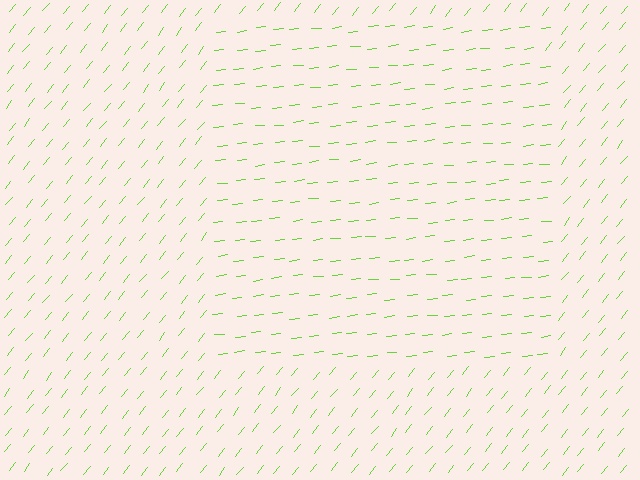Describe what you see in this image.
The image is filled with small lime line segments. A rectangle region in the image has lines oriented differently from the surrounding lines, creating a visible texture boundary.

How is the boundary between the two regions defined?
The boundary is defined purely by a change in line orientation (approximately 45 degrees difference). All lines are the same color and thickness.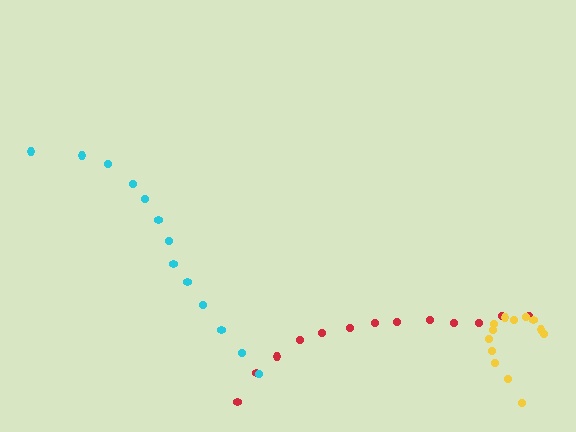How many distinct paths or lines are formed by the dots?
There are 3 distinct paths.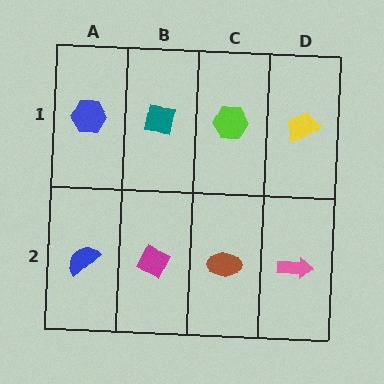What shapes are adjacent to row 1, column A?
A blue semicircle (row 2, column A), a teal square (row 1, column B).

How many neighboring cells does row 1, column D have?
2.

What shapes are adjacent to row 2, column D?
A yellow trapezoid (row 1, column D), a brown ellipse (row 2, column C).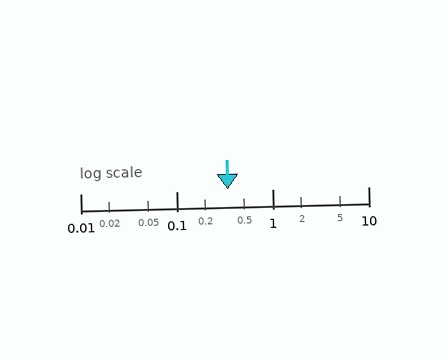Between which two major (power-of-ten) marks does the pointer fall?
The pointer is between 0.1 and 1.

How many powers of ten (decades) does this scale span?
The scale spans 3 decades, from 0.01 to 10.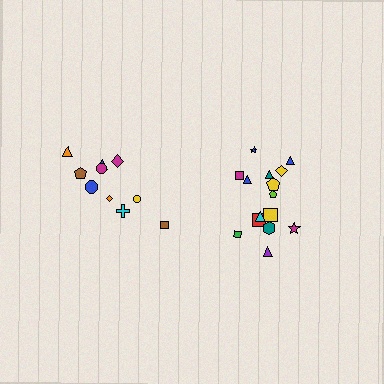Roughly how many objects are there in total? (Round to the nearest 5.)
Roughly 25 objects in total.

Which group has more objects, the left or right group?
The right group.